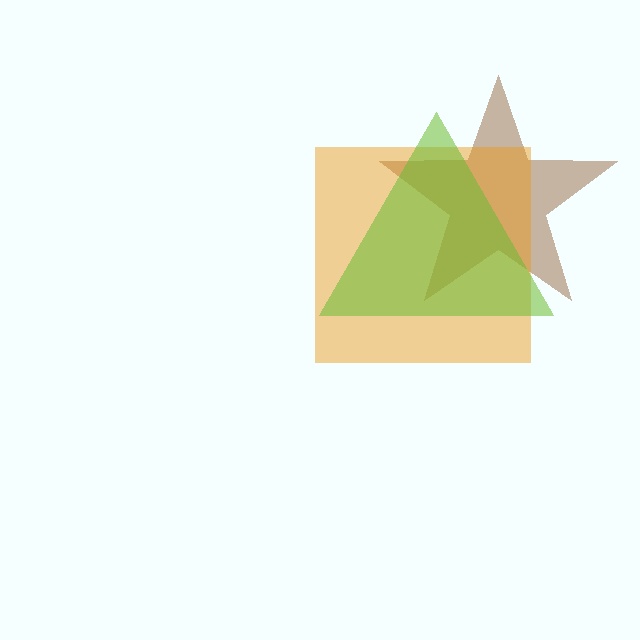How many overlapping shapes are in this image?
There are 3 overlapping shapes in the image.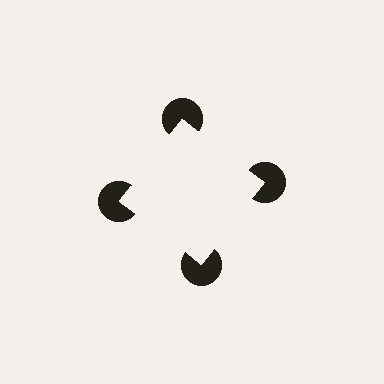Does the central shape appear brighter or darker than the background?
It typically appears slightly brighter than the background, even though no actual brightness change is drawn.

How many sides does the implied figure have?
4 sides.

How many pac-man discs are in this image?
There are 4 — one at each vertex of the illusory square.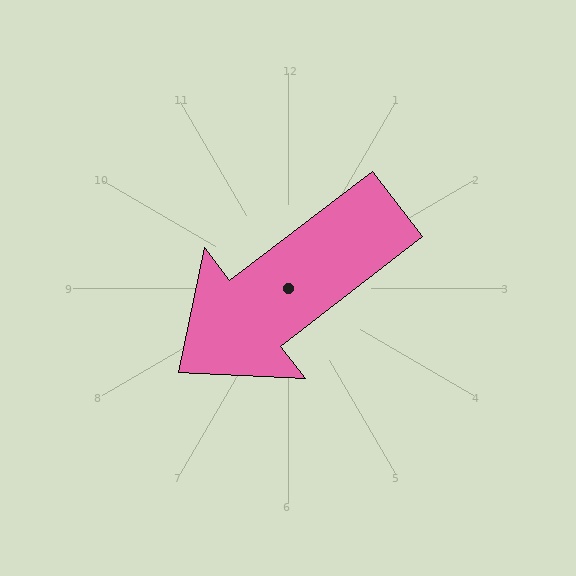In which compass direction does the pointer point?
Southwest.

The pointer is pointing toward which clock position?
Roughly 8 o'clock.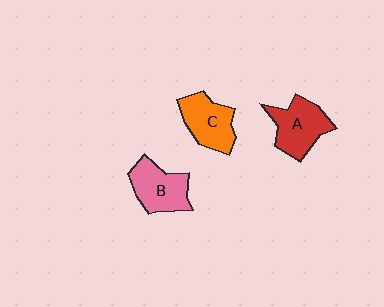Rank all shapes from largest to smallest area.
From largest to smallest: A (red), B (pink), C (orange).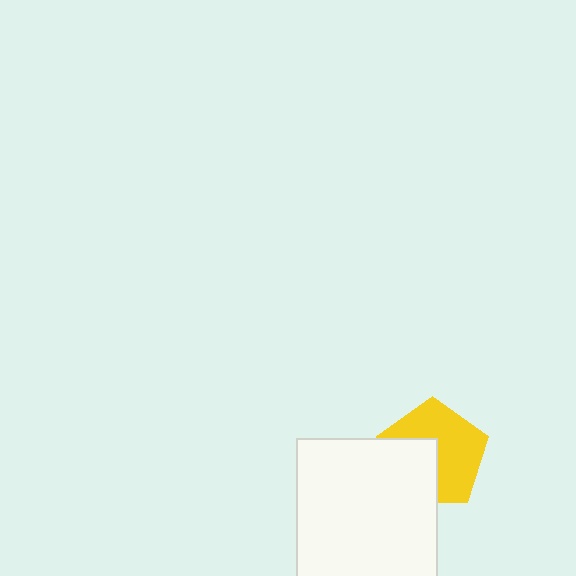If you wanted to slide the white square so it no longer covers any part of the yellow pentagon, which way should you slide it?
Slide it toward the lower-left — that is the most direct way to separate the two shapes.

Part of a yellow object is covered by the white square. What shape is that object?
It is a pentagon.